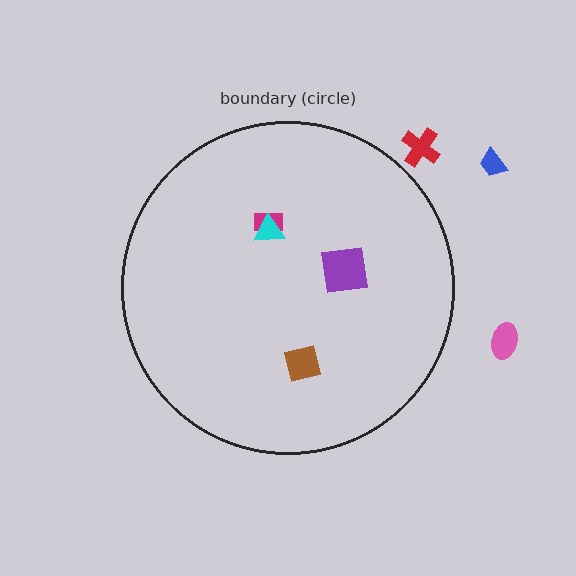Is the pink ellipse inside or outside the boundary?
Outside.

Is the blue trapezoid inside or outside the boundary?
Outside.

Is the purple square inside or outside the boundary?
Inside.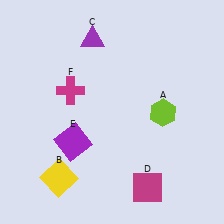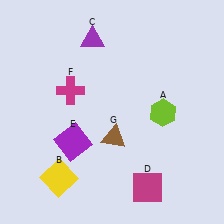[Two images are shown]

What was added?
A brown triangle (G) was added in Image 2.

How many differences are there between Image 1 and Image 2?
There is 1 difference between the two images.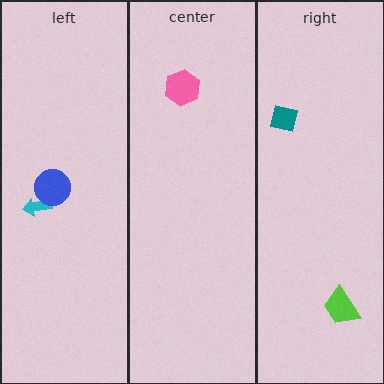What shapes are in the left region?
The cyan arrow, the blue circle.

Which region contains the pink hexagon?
The center region.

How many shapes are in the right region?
2.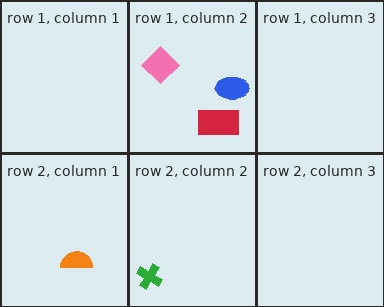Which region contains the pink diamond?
The row 1, column 2 region.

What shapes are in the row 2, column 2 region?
The green cross.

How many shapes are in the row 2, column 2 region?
1.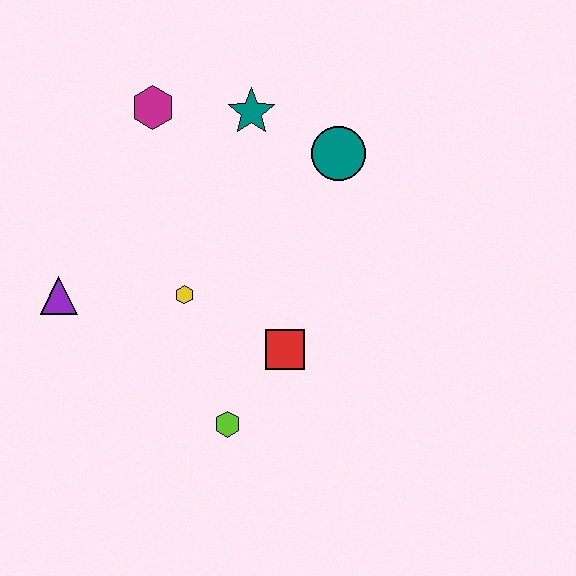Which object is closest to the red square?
The lime hexagon is closest to the red square.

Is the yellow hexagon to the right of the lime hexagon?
No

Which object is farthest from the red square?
The magenta hexagon is farthest from the red square.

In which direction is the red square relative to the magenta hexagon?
The red square is below the magenta hexagon.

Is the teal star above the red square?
Yes